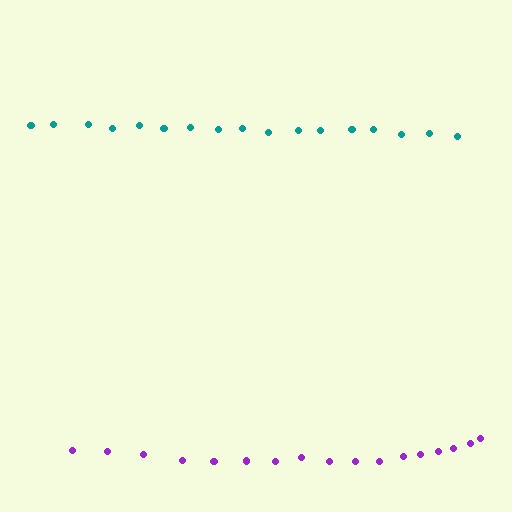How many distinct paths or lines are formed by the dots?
There are 2 distinct paths.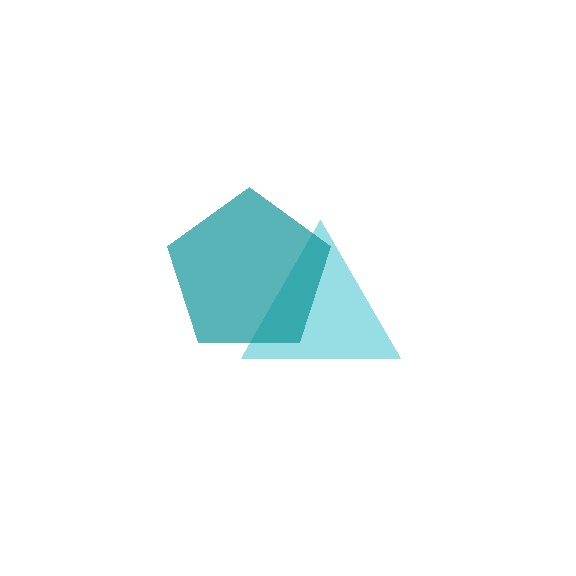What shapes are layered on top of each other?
The layered shapes are: a cyan triangle, a teal pentagon.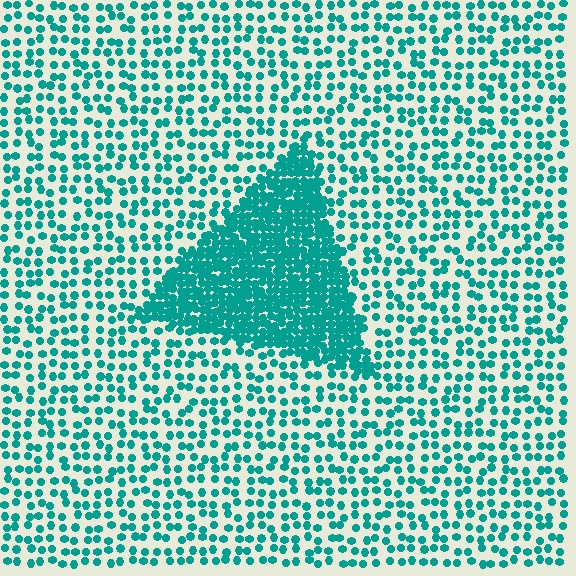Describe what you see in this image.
The image contains small teal elements arranged at two different densities. A triangle-shaped region is visible where the elements are more densely packed than the surrounding area.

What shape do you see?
I see a triangle.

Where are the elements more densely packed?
The elements are more densely packed inside the triangle boundary.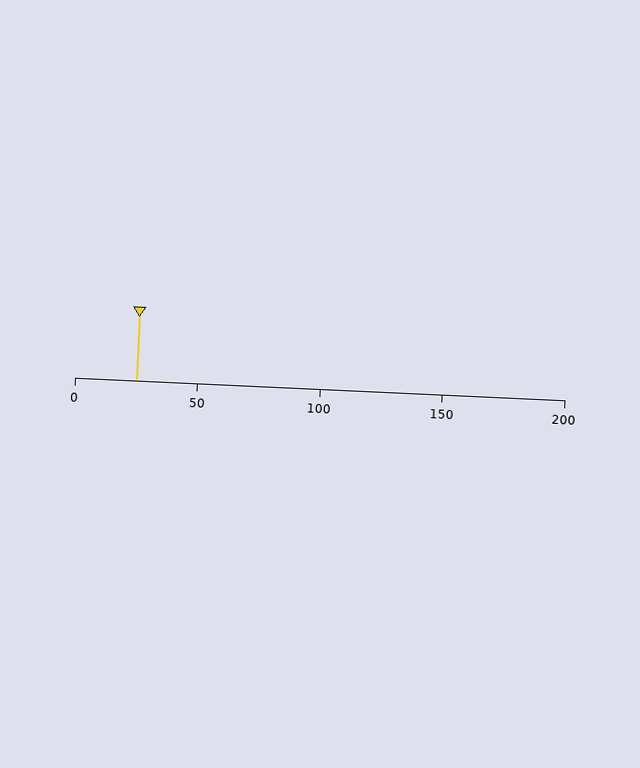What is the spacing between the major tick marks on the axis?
The major ticks are spaced 50 apart.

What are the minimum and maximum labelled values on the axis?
The axis runs from 0 to 200.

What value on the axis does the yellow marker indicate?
The marker indicates approximately 25.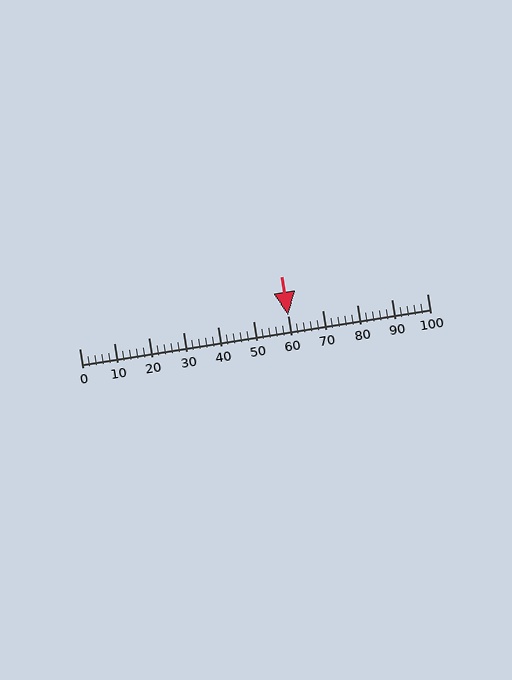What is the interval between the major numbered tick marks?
The major tick marks are spaced 10 units apart.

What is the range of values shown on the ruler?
The ruler shows values from 0 to 100.